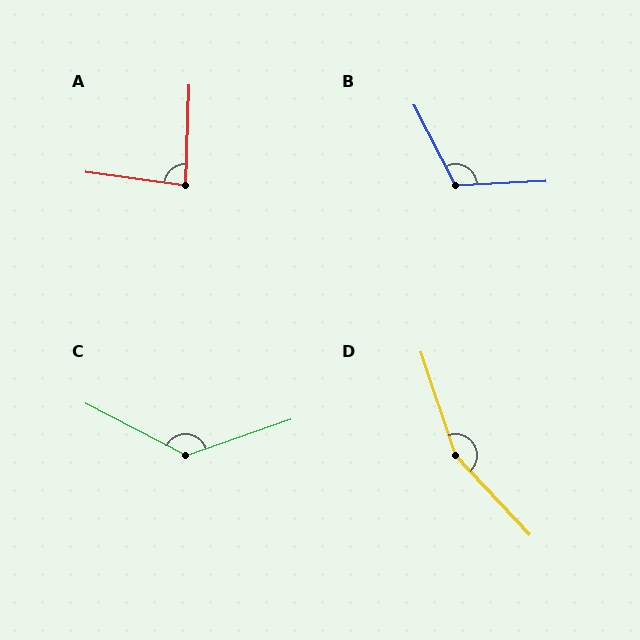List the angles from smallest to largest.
A (84°), B (115°), C (134°), D (156°).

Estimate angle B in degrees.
Approximately 115 degrees.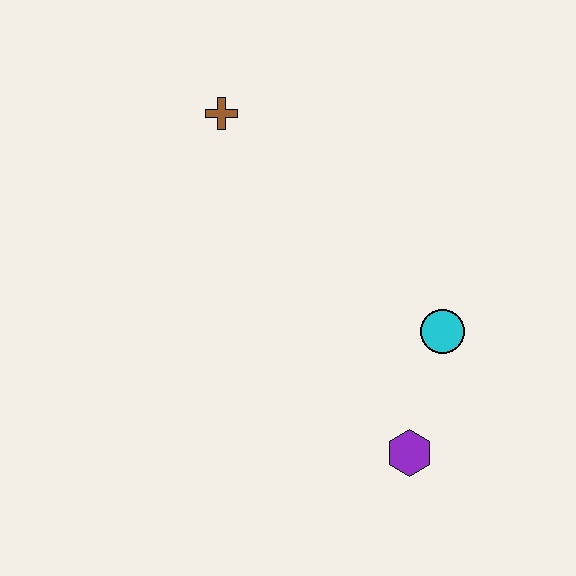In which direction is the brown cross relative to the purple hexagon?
The brown cross is above the purple hexagon.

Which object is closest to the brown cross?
The cyan circle is closest to the brown cross.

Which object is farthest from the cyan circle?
The brown cross is farthest from the cyan circle.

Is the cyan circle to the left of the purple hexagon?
No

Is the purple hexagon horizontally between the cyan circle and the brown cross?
Yes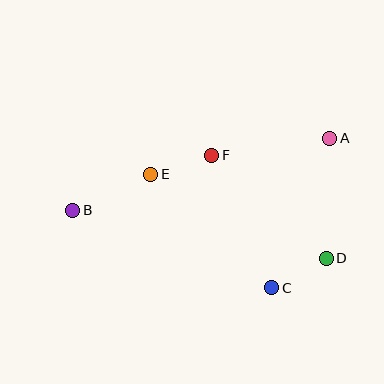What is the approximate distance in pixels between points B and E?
The distance between B and E is approximately 86 pixels.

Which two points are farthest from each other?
Points A and B are farthest from each other.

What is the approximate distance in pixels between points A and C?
The distance between A and C is approximately 160 pixels.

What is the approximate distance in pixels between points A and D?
The distance between A and D is approximately 120 pixels.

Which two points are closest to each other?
Points C and D are closest to each other.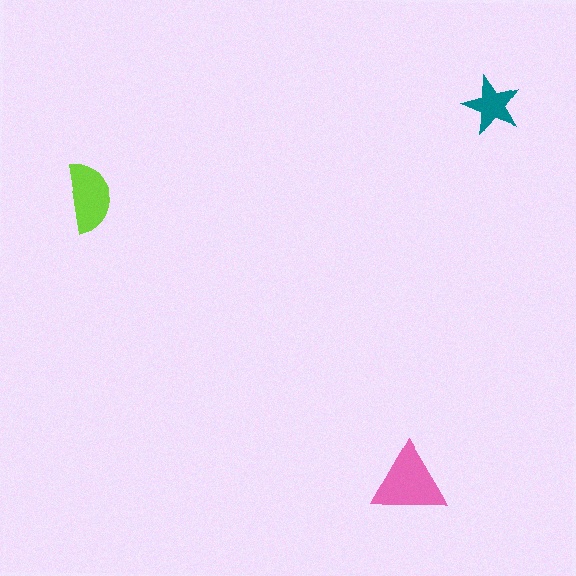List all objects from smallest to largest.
The teal star, the lime semicircle, the pink triangle.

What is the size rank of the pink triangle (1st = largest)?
1st.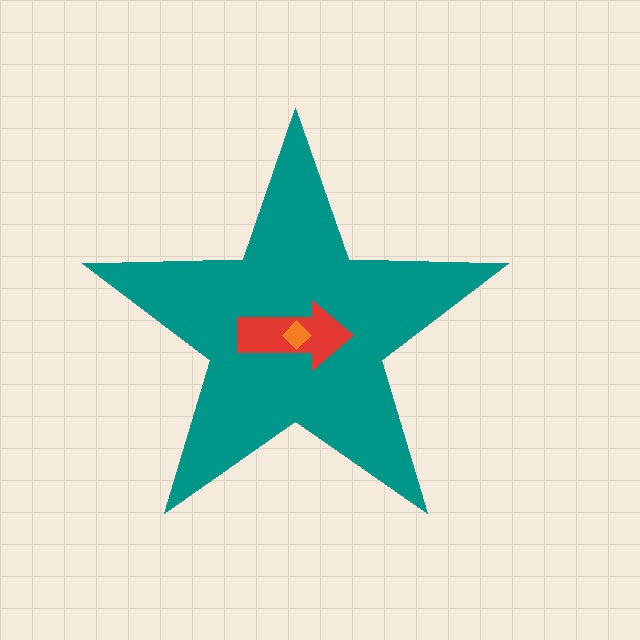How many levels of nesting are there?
3.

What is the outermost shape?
The teal star.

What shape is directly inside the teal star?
The red arrow.